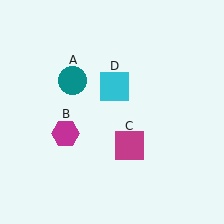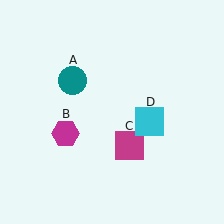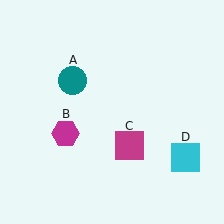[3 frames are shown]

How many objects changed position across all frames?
1 object changed position: cyan square (object D).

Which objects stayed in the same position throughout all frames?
Teal circle (object A) and magenta hexagon (object B) and magenta square (object C) remained stationary.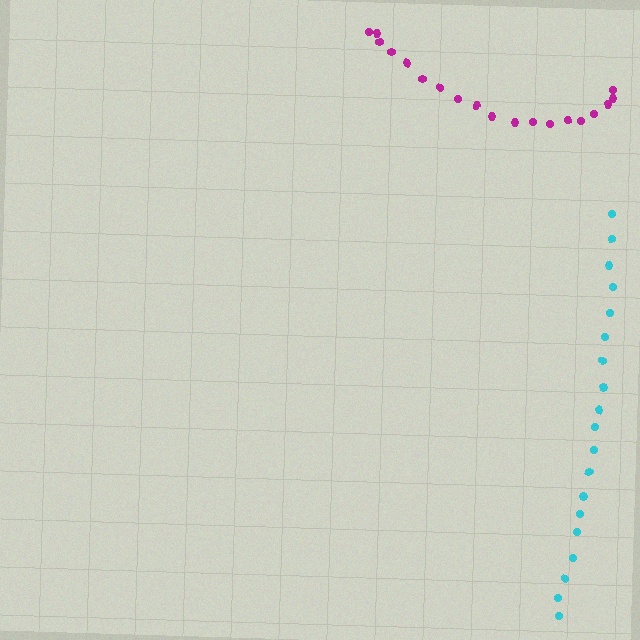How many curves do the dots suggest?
There are 2 distinct paths.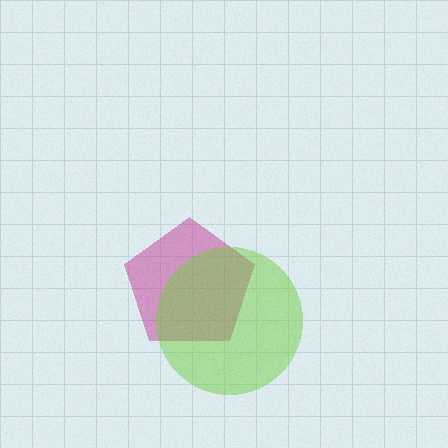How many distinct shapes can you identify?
There are 2 distinct shapes: a magenta pentagon, a lime circle.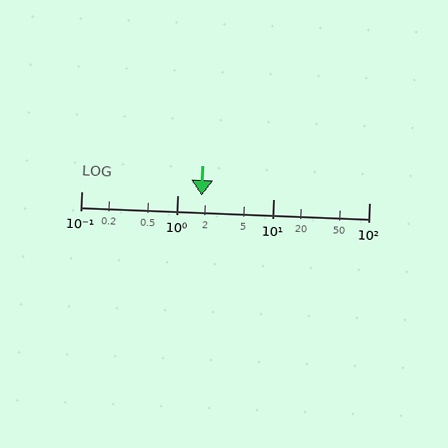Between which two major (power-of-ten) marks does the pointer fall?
The pointer is between 1 and 10.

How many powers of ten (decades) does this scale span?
The scale spans 3 decades, from 0.1 to 100.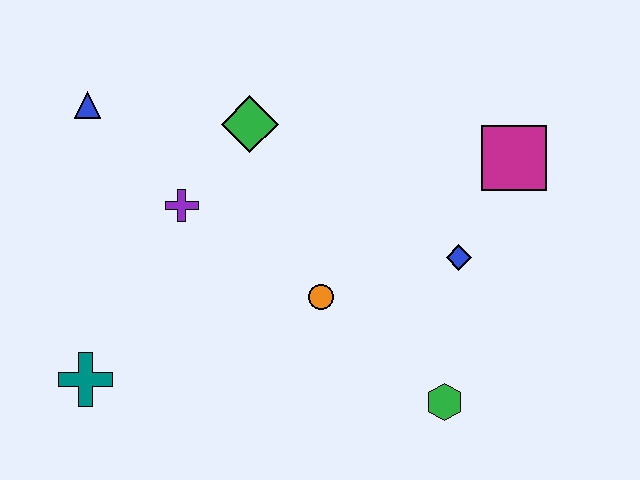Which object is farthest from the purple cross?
The magenta square is farthest from the purple cross.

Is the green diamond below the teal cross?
No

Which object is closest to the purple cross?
The green diamond is closest to the purple cross.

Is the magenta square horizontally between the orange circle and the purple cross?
No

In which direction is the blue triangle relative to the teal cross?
The blue triangle is above the teal cross.